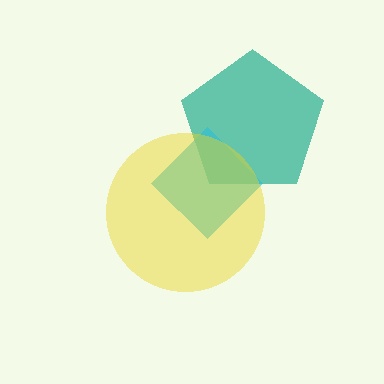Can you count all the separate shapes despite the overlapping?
Yes, there are 3 separate shapes.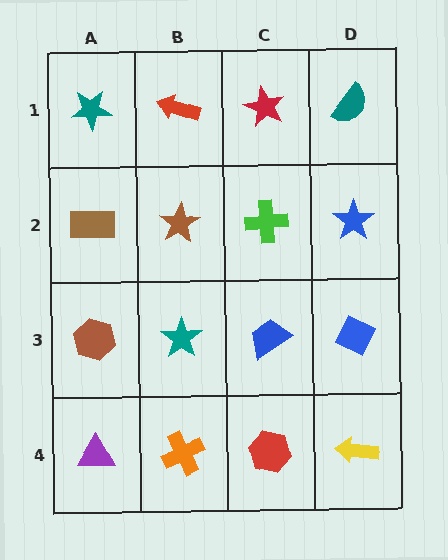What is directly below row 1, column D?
A blue star.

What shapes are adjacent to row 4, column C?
A blue trapezoid (row 3, column C), an orange cross (row 4, column B), a yellow arrow (row 4, column D).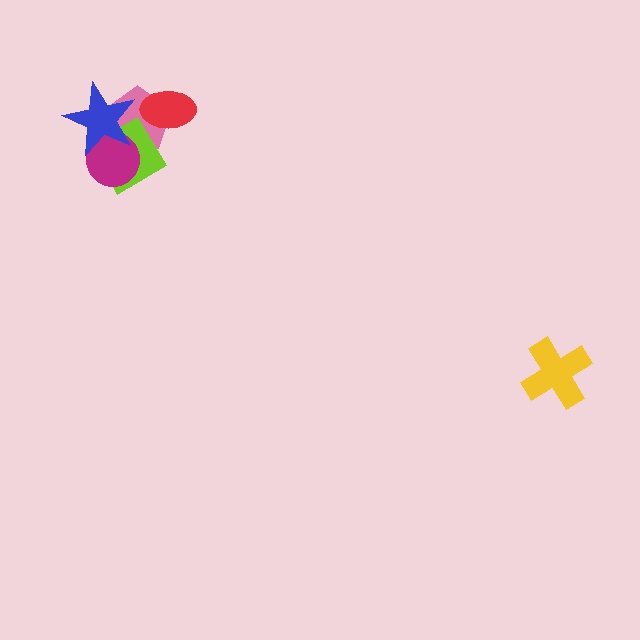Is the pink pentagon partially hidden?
Yes, it is partially covered by another shape.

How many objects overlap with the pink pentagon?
4 objects overlap with the pink pentagon.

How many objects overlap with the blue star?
3 objects overlap with the blue star.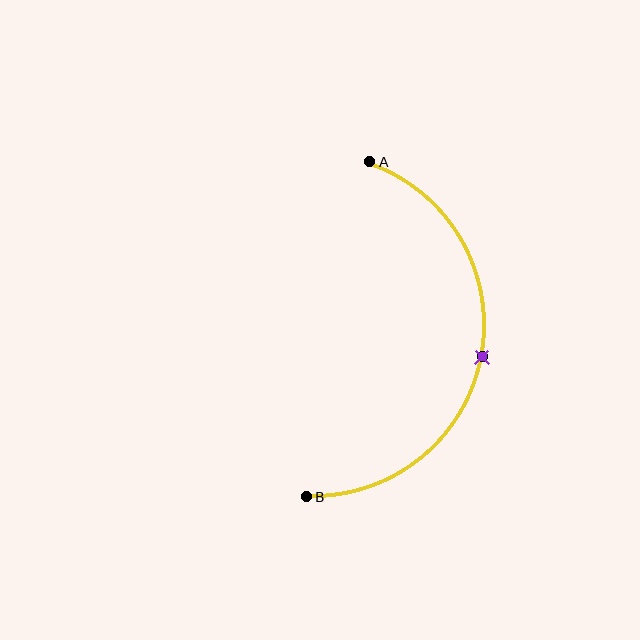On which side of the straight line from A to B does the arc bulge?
The arc bulges to the right of the straight line connecting A and B.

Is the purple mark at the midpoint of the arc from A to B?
Yes. The purple mark lies on the arc at equal arc-length from both A and B — it is the arc midpoint.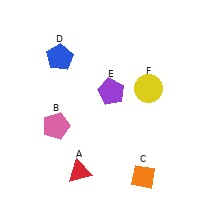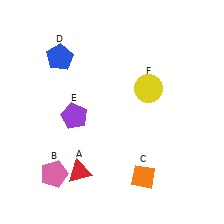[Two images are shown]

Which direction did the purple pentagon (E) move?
The purple pentagon (E) moved left.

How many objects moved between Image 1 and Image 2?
2 objects moved between the two images.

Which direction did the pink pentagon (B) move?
The pink pentagon (B) moved down.